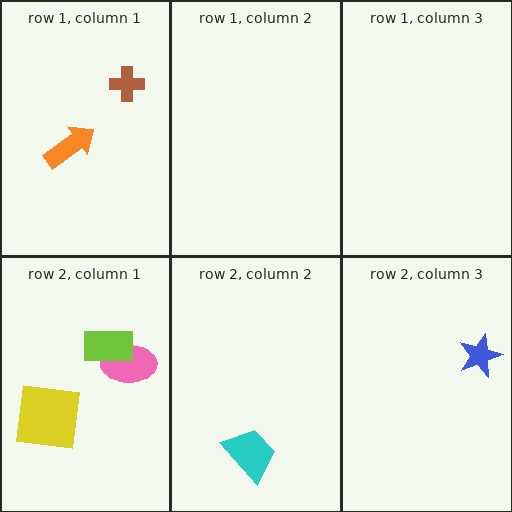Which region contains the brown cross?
The row 1, column 1 region.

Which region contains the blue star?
The row 2, column 3 region.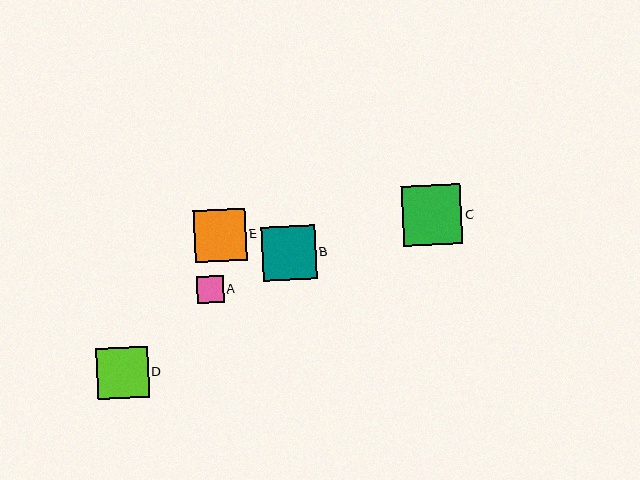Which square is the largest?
Square C is the largest with a size of approximately 60 pixels.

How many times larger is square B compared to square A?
Square B is approximately 2.0 times the size of square A.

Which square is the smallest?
Square A is the smallest with a size of approximately 26 pixels.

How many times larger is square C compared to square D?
Square C is approximately 1.2 times the size of square D.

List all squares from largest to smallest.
From largest to smallest: C, B, E, D, A.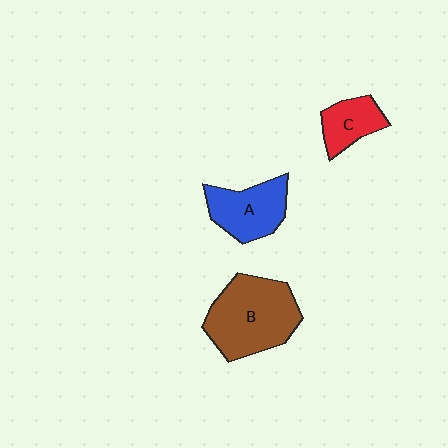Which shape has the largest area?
Shape B (brown).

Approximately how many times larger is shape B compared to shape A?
Approximately 1.6 times.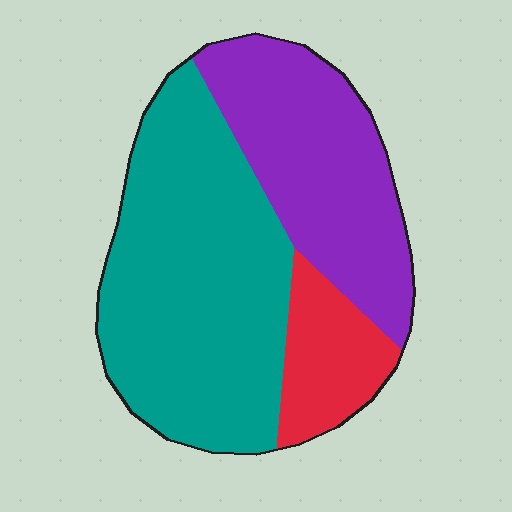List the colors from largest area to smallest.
From largest to smallest: teal, purple, red.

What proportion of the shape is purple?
Purple takes up about one third (1/3) of the shape.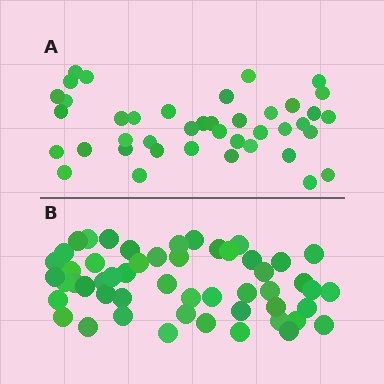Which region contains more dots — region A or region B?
Region B (the bottom region) has more dots.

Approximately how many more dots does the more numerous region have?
Region B has roughly 12 or so more dots than region A.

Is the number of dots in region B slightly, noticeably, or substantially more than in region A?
Region B has noticeably more, but not dramatically so. The ratio is roughly 1.3 to 1.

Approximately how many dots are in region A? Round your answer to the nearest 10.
About 40 dots. (The exact count is 41, which rounds to 40.)